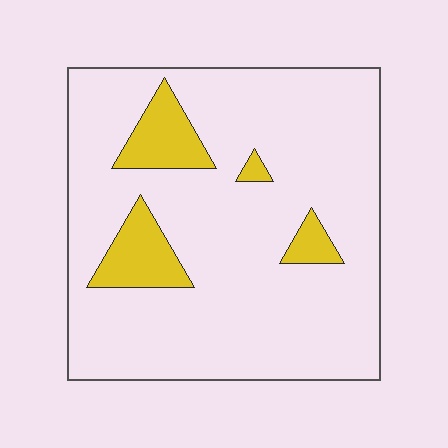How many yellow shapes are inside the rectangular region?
4.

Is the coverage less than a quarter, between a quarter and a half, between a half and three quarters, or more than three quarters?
Less than a quarter.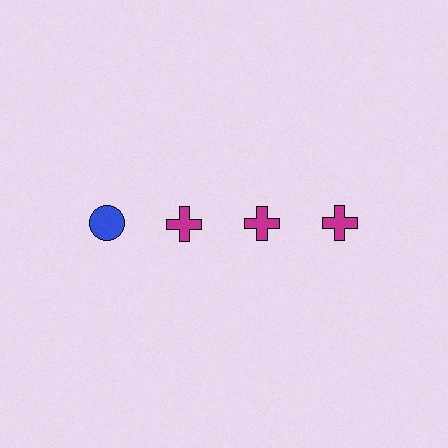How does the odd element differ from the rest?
It differs in both color (blue instead of magenta) and shape (circle instead of cross).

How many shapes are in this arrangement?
There are 4 shapes arranged in a grid pattern.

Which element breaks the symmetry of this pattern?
The blue circle in the top row, leftmost column breaks the symmetry. All other shapes are magenta crosses.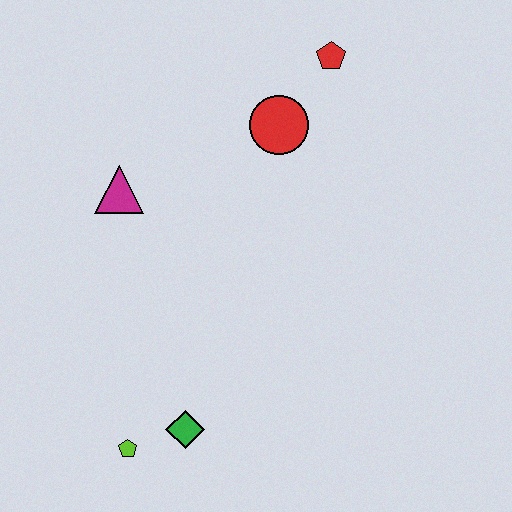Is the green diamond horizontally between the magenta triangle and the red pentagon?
Yes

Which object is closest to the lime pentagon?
The green diamond is closest to the lime pentagon.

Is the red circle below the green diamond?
No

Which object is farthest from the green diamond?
The red pentagon is farthest from the green diamond.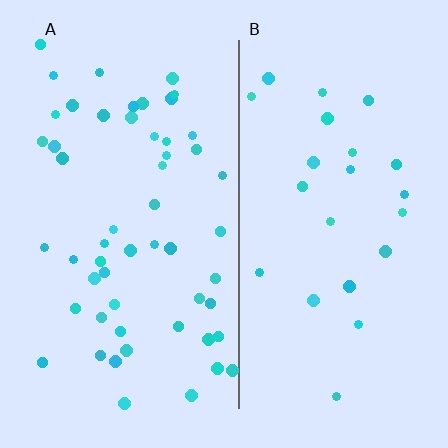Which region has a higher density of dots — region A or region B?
A (the left).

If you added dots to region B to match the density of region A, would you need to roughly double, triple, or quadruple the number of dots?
Approximately double.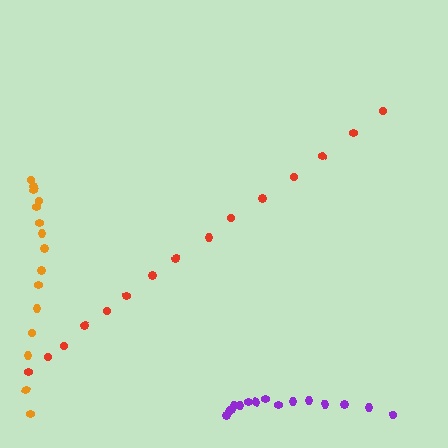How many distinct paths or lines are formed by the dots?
There are 3 distinct paths.